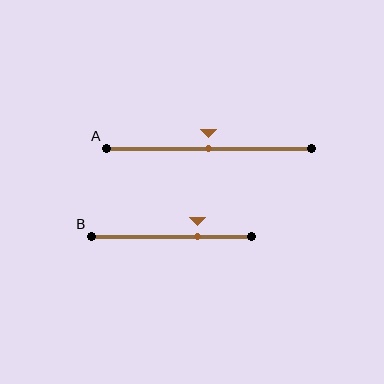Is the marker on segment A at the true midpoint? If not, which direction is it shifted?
Yes, the marker on segment A is at the true midpoint.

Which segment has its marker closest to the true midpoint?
Segment A has its marker closest to the true midpoint.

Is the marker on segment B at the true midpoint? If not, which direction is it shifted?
No, the marker on segment B is shifted to the right by about 16% of the segment length.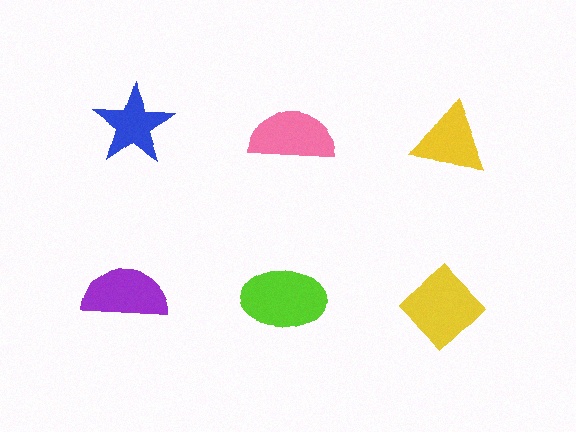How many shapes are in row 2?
3 shapes.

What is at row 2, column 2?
A lime ellipse.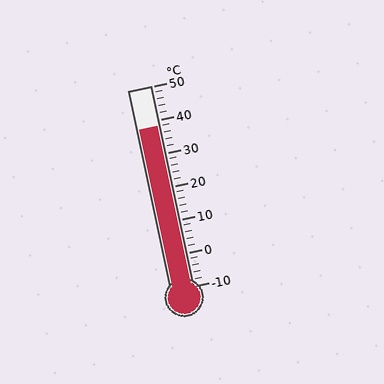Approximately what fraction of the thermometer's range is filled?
The thermometer is filled to approximately 80% of its range.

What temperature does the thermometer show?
The thermometer shows approximately 38°C.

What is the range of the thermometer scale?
The thermometer scale ranges from -10°C to 50°C.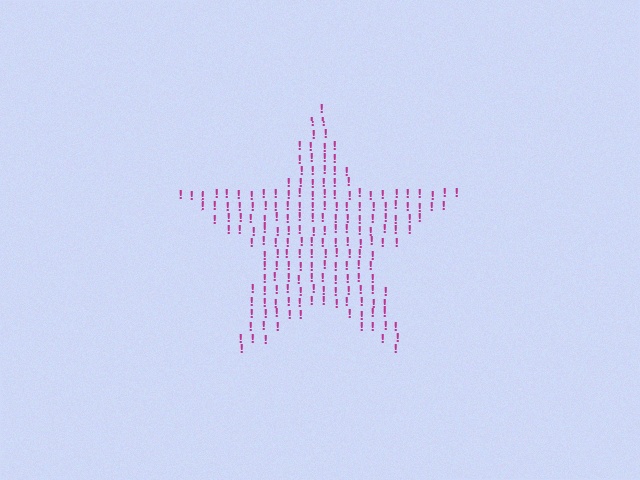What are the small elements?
The small elements are exclamation marks.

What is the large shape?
The large shape is a star.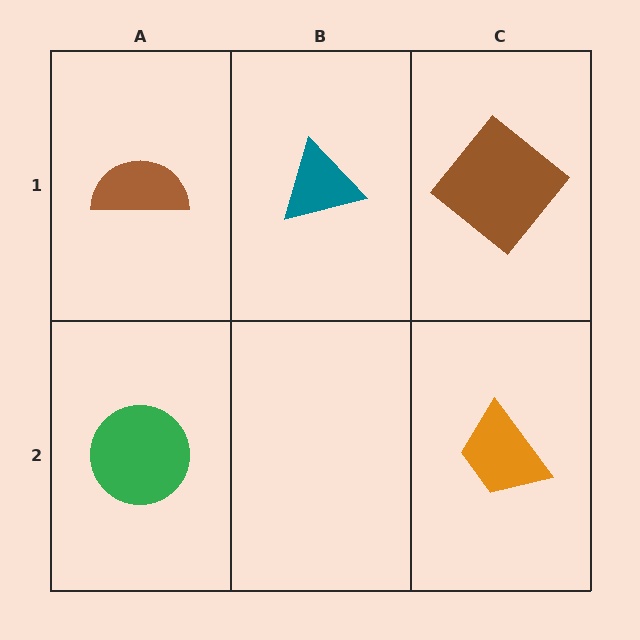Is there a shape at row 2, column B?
No, that cell is empty.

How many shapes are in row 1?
3 shapes.